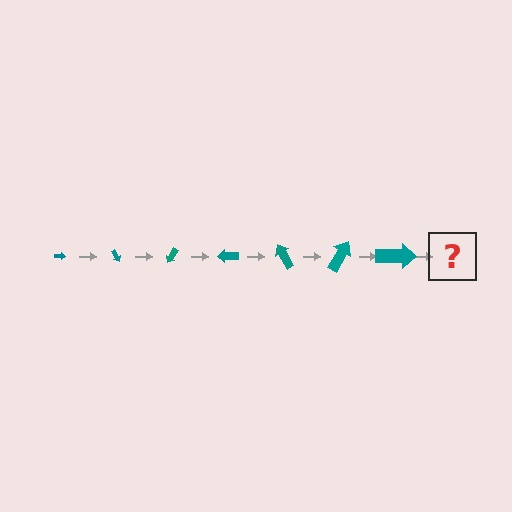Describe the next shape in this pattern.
It should be an arrow, larger than the previous one and rotated 420 degrees from the start.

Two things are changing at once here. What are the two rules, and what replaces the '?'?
The two rules are that the arrow grows larger each step and it rotates 60 degrees each step. The '?' should be an arrow, larger than the previous one and rotated 420 degrees from the start.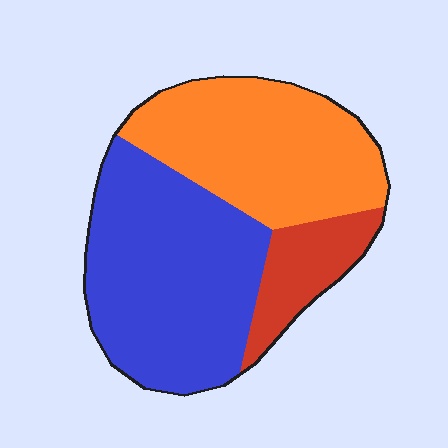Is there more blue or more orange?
Blue.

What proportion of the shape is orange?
Orange takes up about three eighths (3/8) of the shape.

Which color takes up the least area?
Red, at roughly 15%.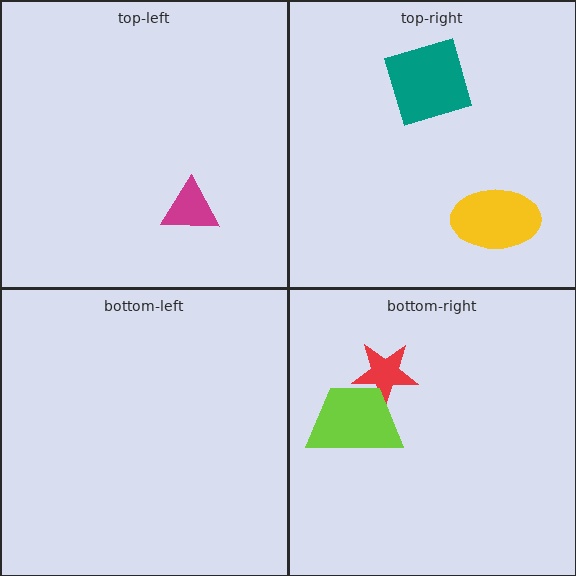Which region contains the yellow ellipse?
The top-right region.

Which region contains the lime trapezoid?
The bottom-right region.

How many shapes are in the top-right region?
2.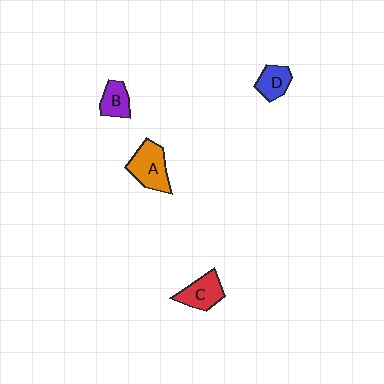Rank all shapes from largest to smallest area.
From largest to smallest: A (orange), C (red), D (blue), B (purple).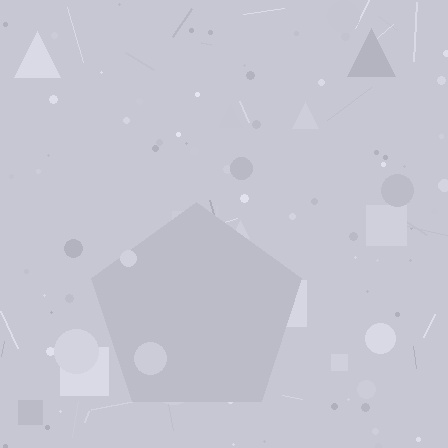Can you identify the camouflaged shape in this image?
The camouflaged shape is a pentagon.